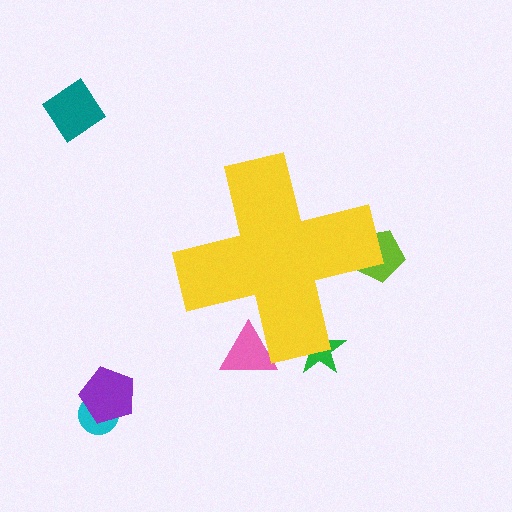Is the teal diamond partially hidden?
No, the teal diamond is fully visible.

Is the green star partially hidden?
Yes, the green star is partially hidden behind the yellow cross.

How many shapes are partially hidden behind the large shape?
3 shapes are partially hidden.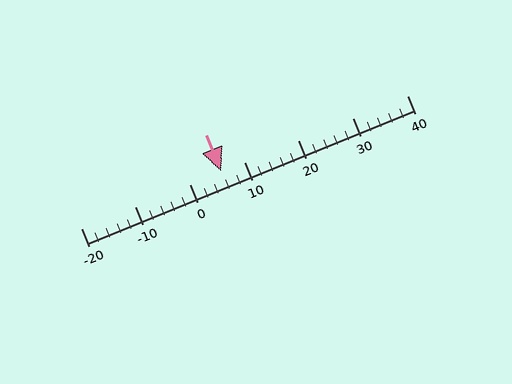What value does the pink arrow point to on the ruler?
The pink arrow points to approximately 6.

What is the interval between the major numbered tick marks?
The major tick marks are spaced 10 units apart.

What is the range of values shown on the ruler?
The ruler shows values from -20 to 40.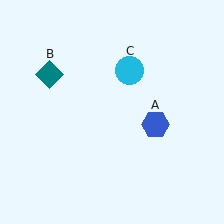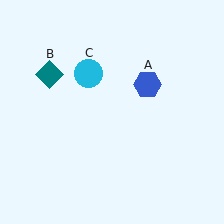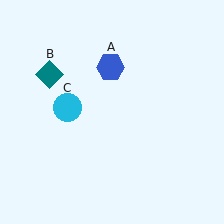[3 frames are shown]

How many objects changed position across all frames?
2 objects changed position: blue hexagon (object A), cyan circle (object C).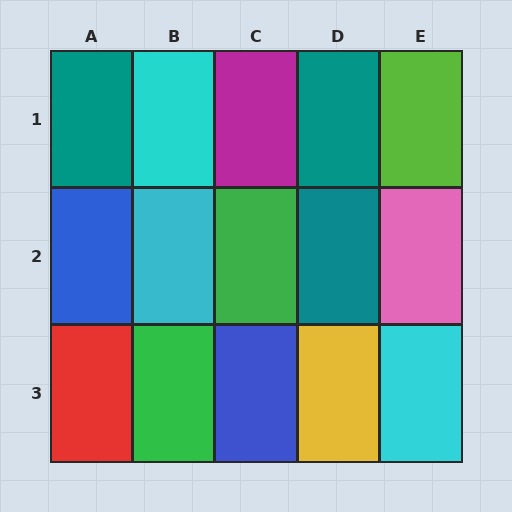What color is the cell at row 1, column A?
Teal.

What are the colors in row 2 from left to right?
Blue, cyan, green, teal, pink.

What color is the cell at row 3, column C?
Blue.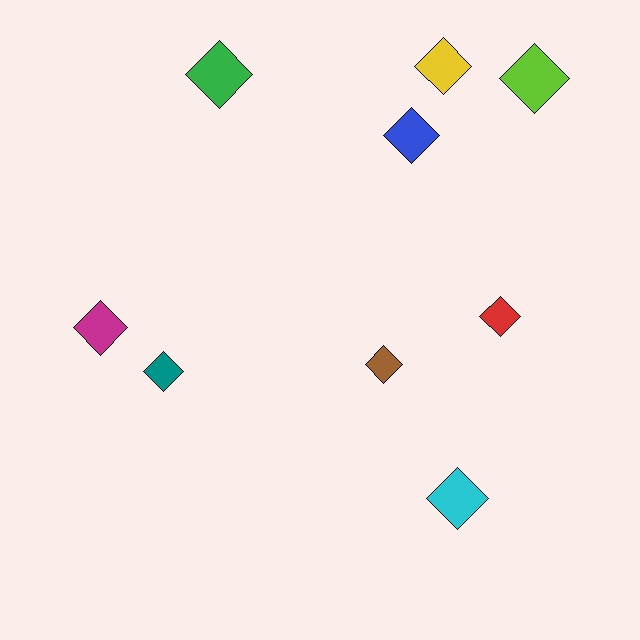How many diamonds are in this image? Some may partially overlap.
There are 9 diamonds.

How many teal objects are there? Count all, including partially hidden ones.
There is 1 teal object.